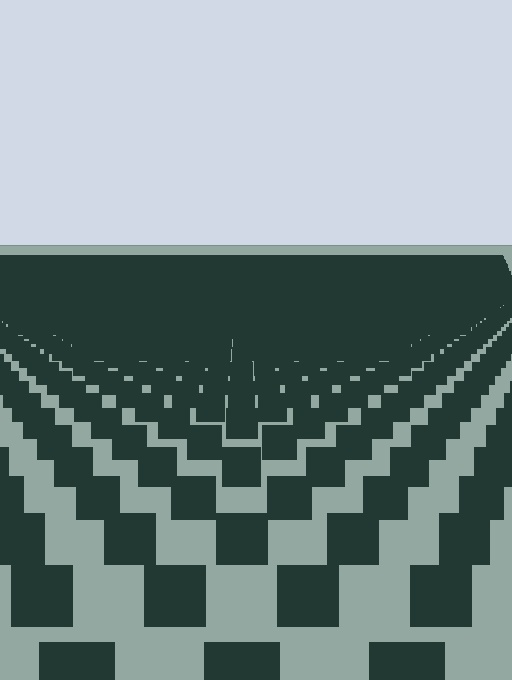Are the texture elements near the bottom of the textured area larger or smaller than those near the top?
Larger. Near the bottom, elements are closer to the viewer and appear at a bigger on-screen size.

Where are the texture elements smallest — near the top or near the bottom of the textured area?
Near the top.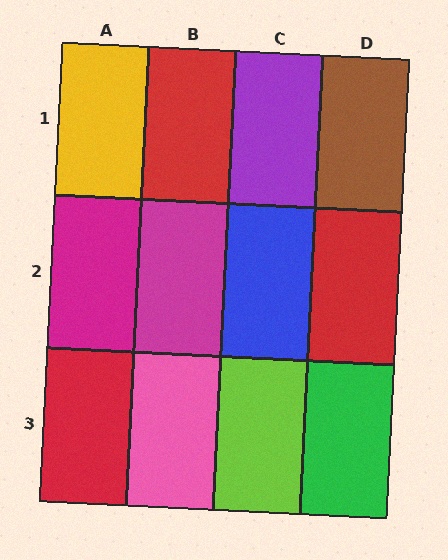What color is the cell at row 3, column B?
Pink.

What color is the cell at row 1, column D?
Brown.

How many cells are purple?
1 cell is purple.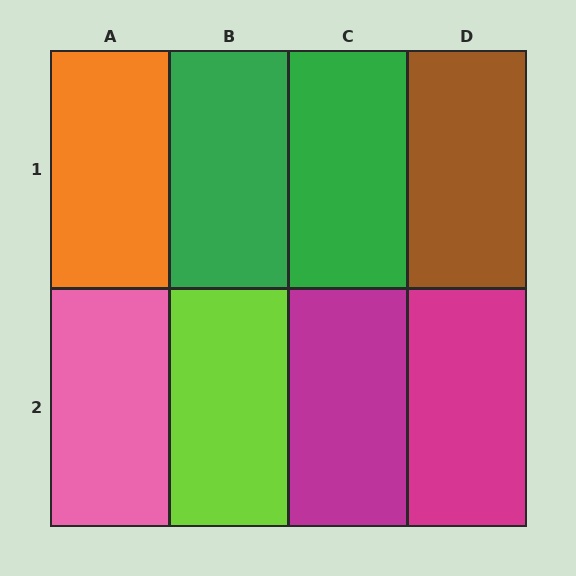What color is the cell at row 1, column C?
Green.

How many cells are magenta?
2 cells are magenta.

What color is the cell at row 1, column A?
Orange.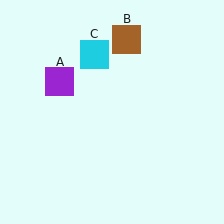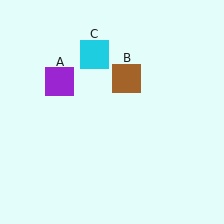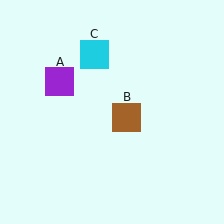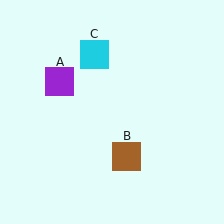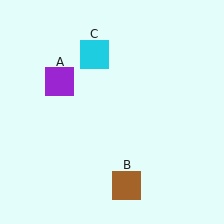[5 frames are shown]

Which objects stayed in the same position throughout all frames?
Purple square (object A) and cyan square (object C) remained stationary.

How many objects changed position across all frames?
1 object changed position: brown square (object B).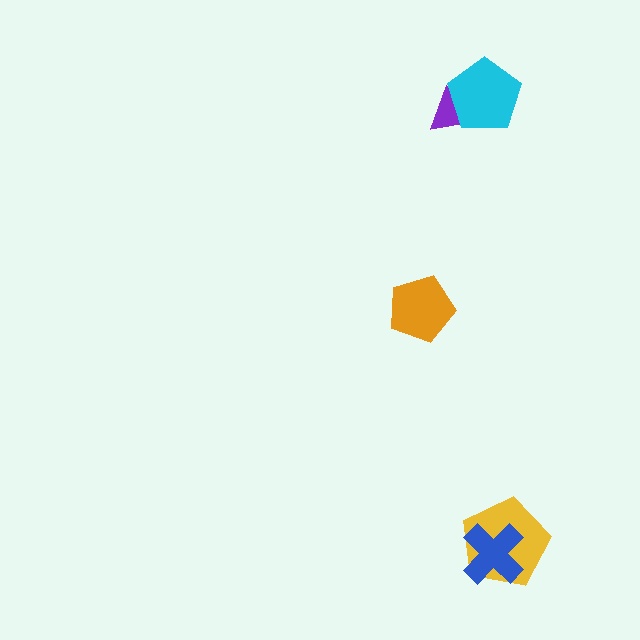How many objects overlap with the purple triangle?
1 object overlaps with the purple triangle.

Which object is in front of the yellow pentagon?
The blue cross is in front of the yellow pentagon.